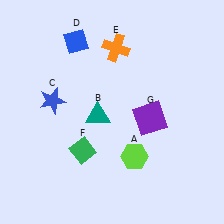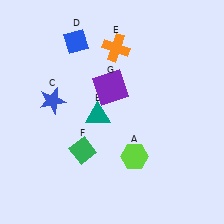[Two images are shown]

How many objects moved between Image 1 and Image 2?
1 object moved between the two images.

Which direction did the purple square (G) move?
The purple square (G) moved left.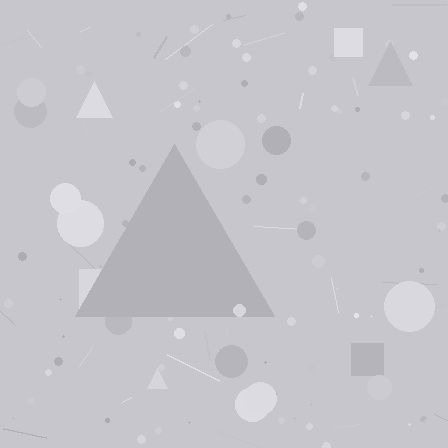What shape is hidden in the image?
A triangle is hidden in the image.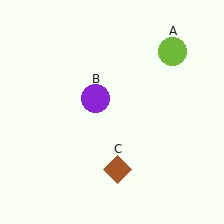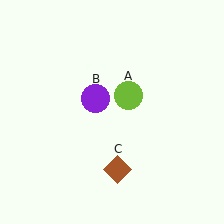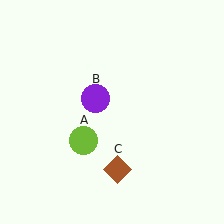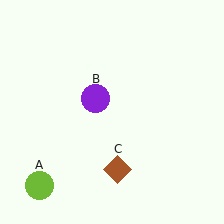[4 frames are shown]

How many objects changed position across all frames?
1 object changed position: lime circle (object A).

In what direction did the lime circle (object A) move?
The lime circle (object A) moved down and to the left.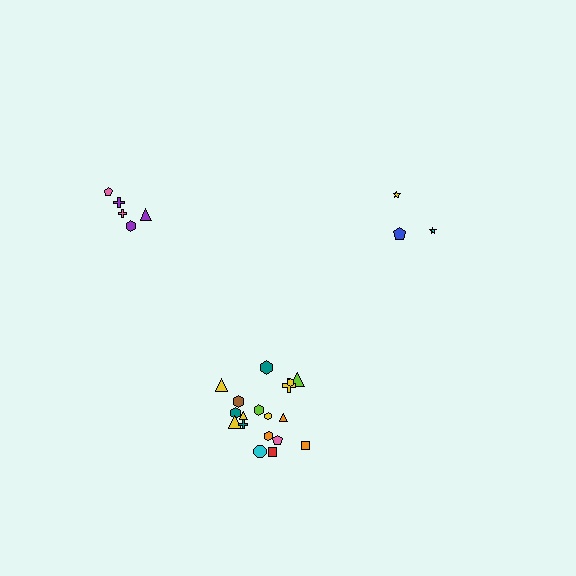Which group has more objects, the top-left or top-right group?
The top-left group.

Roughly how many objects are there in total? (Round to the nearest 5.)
Roughly 25 objects in total.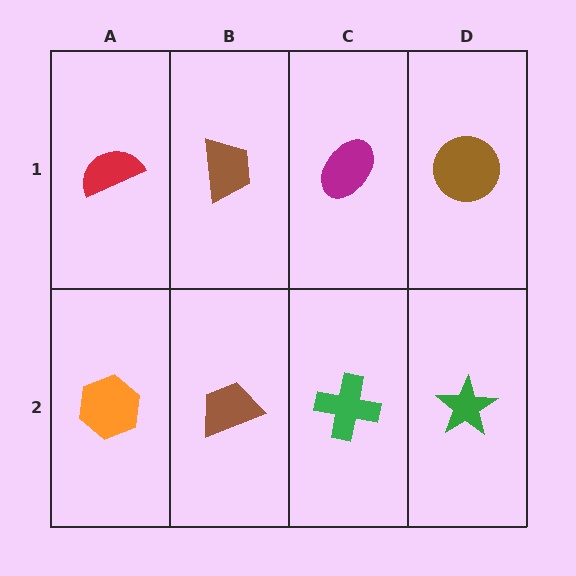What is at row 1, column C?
A magenta ellipse.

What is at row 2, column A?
An orange hexagon.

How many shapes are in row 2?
4 shapes.